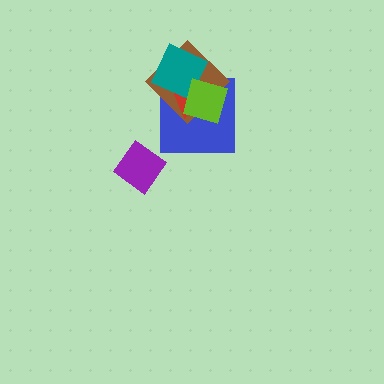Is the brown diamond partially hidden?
Yes, it is partially covered by another shape.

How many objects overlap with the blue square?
4 objects overlap with the blue square.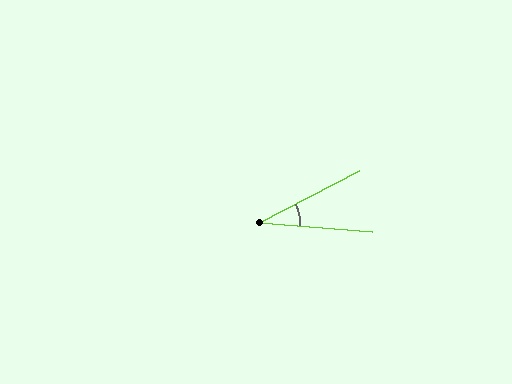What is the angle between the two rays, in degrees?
Approximately 32 degrees.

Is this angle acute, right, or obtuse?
It is acute.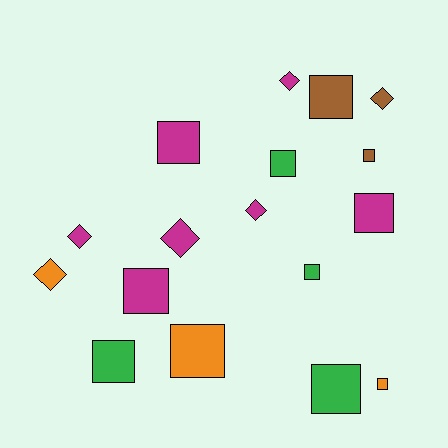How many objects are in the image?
There are 17 objects.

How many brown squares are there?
There are 2 brown squares.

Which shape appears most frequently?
Square, with 11 objects.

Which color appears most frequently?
Magenta, with 7 objects.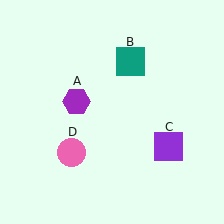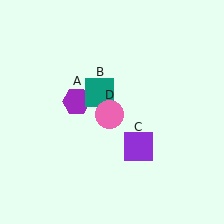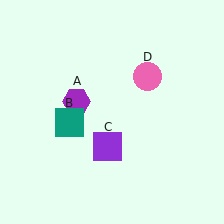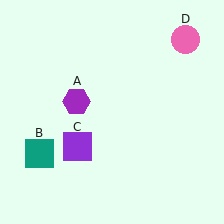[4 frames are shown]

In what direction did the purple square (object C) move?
The purple square (object C) moved left.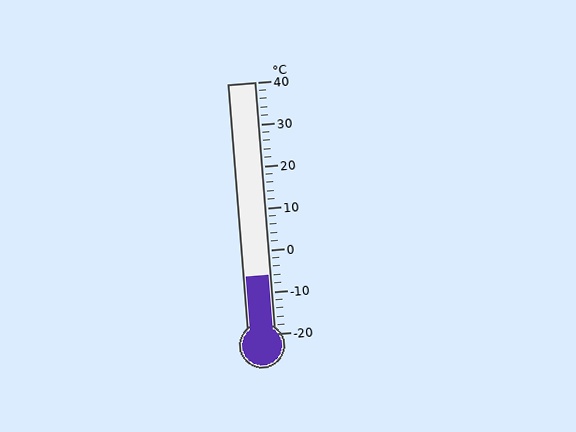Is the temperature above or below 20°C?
The temperature is below 20°C.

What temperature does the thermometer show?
The thermometer shows approximately -6°C.